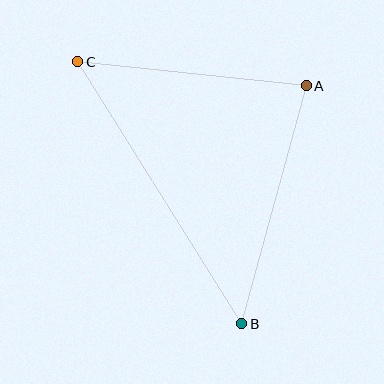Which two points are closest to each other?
Points A and C are closest to each other.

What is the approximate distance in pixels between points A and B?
The distance between A and B is approximately 246 pixels.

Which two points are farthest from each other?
Points B and C are farthest from each other.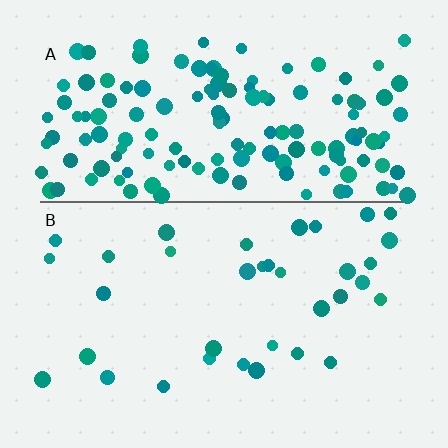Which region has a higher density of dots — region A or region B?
A (the top).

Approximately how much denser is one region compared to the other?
Approximately 4.2× — region A over region B.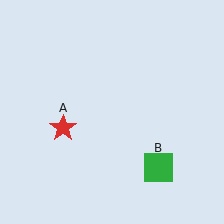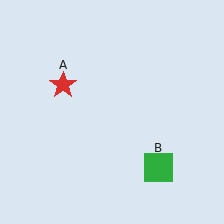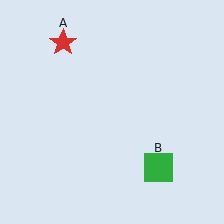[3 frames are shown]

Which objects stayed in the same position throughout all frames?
Green square (object B) remained stationary.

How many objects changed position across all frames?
1 object changed position: red star (object A).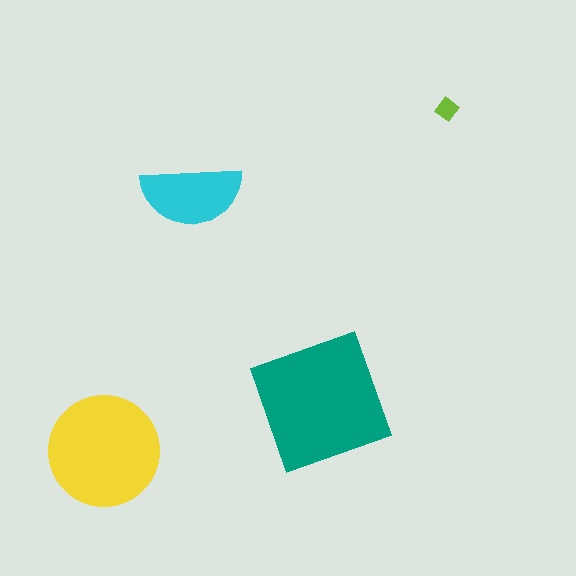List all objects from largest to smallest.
The teal square, the yellow circle, the cyan semicircle, the lime diamond.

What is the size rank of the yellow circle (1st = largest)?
2nd.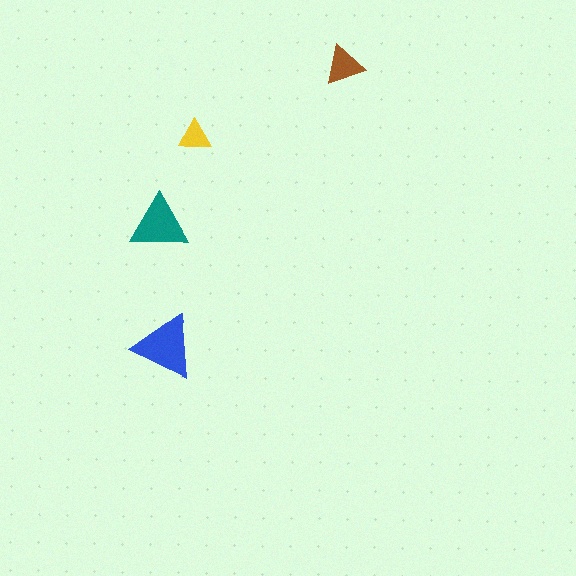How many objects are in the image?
There are 4 objects in the image.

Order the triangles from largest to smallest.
the blue one, the teal one, the brown one, the yellow one.